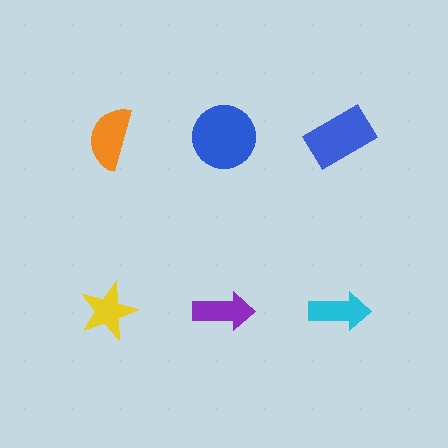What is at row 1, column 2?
A blue circle.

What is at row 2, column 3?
A cyan arrow.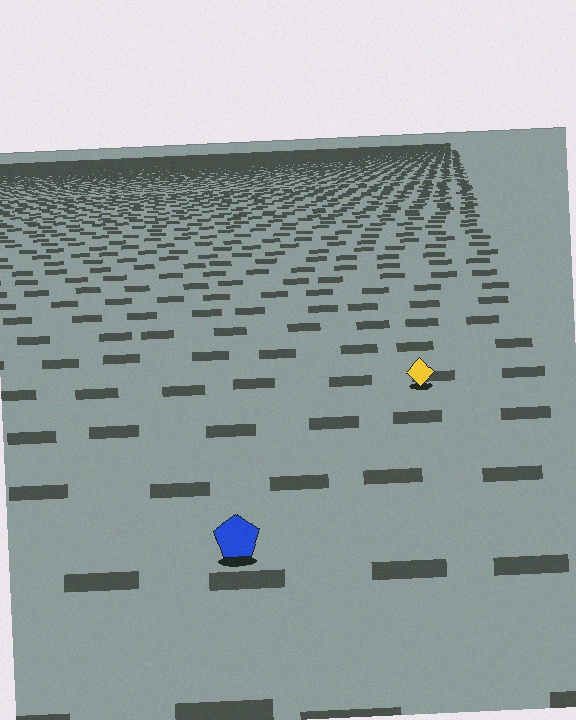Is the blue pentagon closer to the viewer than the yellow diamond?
Yes. The blue pentagon is closer — you can tell from the texture gradient: the ground texture is coarser near it.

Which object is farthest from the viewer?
The yellow diamond is farthest from the viewer. It appears smaller and the ground texture around it is denser.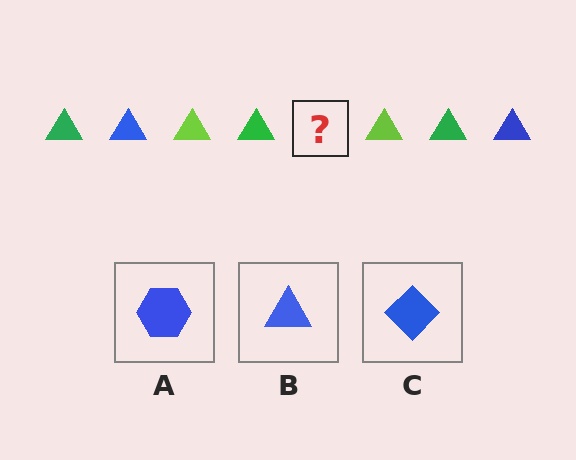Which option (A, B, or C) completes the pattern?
B.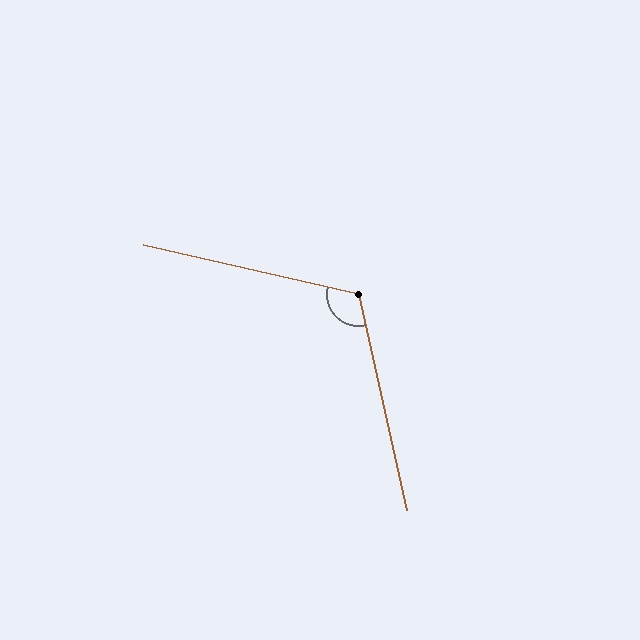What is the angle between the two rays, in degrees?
Approximately 115 degrees.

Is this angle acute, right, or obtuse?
It is obtuse.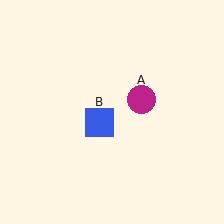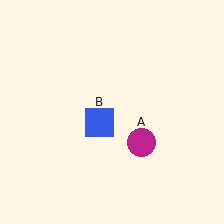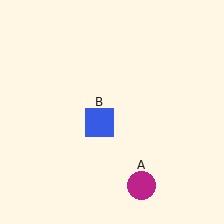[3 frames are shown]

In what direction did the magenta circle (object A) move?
The magenta circle (object A) moved down.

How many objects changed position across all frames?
1 object changed position: magenta circle (object A).